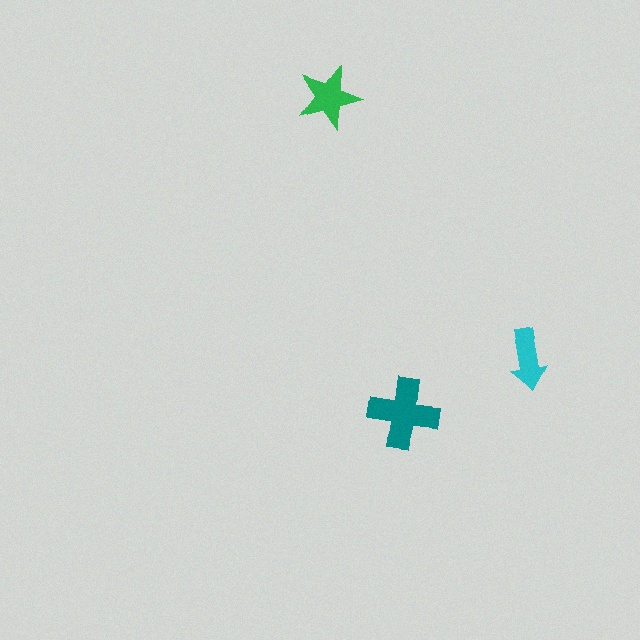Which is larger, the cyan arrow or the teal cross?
The teal cross.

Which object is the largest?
The teal cross.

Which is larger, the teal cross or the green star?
The teal cross.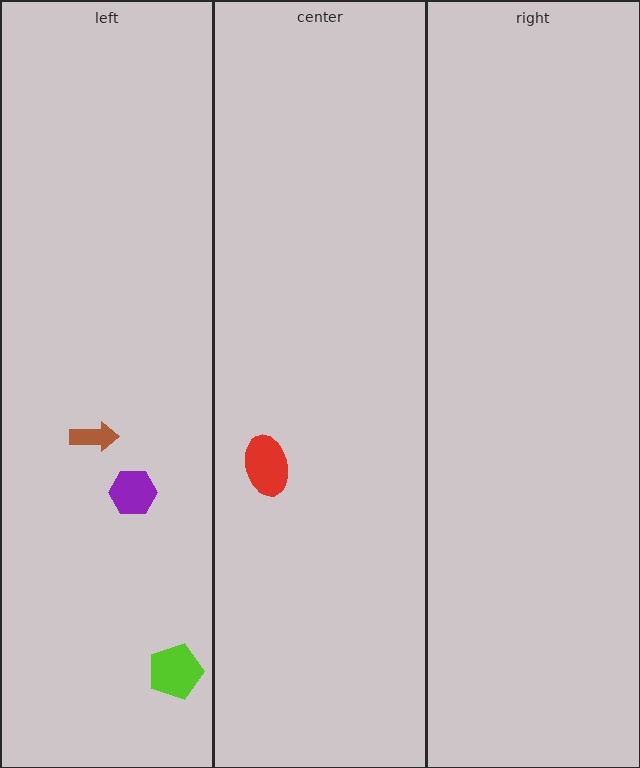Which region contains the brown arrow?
The left region.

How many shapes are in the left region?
3.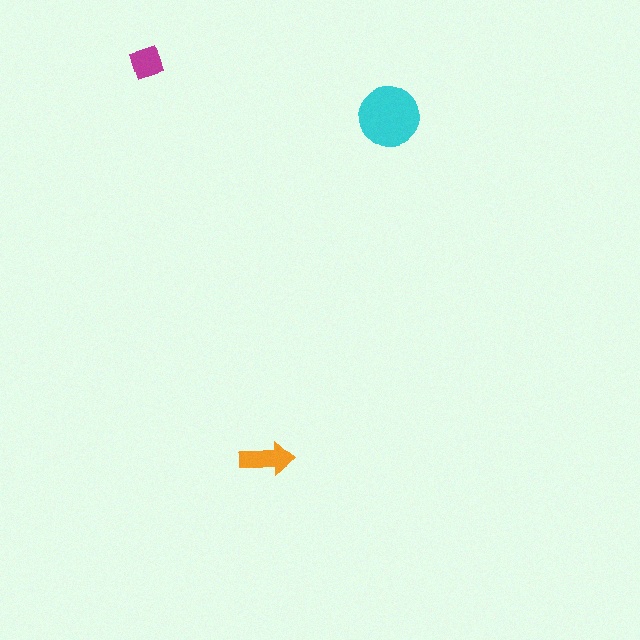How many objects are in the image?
There are 3 objects in the image.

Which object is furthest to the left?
The magenta diamond is leftmost.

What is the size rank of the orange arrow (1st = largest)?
2nd.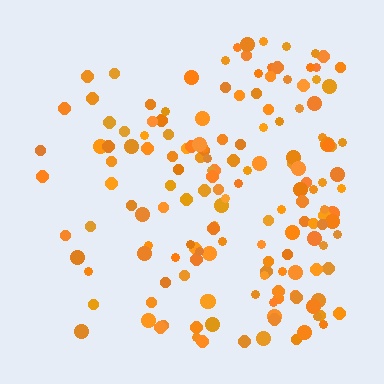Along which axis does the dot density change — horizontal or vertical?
Horizontal.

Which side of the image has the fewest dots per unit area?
The left.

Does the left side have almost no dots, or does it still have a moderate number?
Still a moderate number, just noticeably fewer than the right.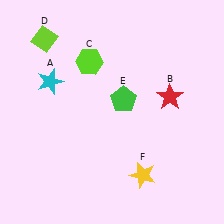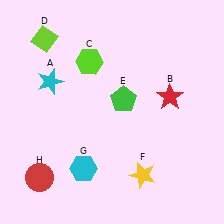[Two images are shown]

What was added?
A cyan hexagon (G), a red circle (H) were added in Image 2.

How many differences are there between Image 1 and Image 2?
There are 2 differences between the two images.